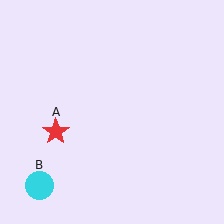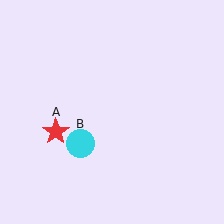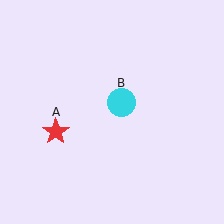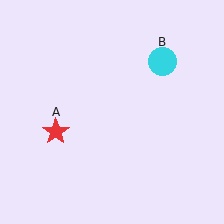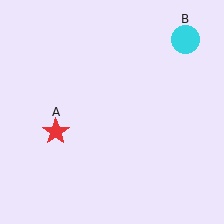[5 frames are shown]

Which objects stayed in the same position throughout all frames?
Red star (object A) remained stationary.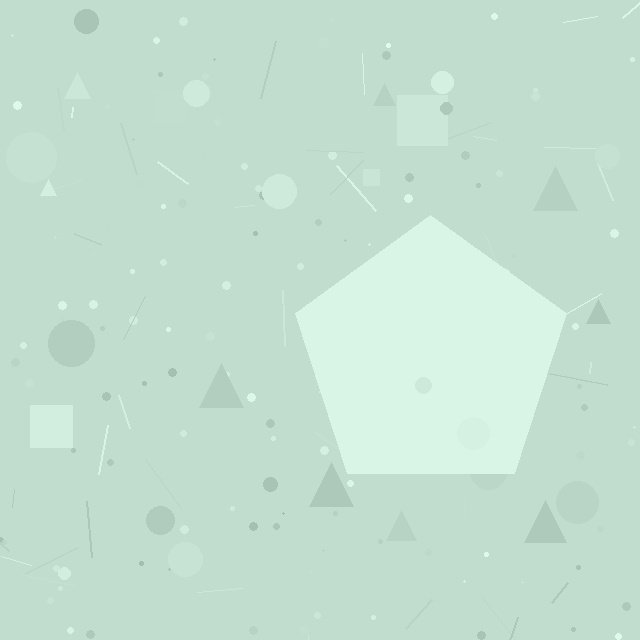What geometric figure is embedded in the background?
A pentagon is embedded in the background.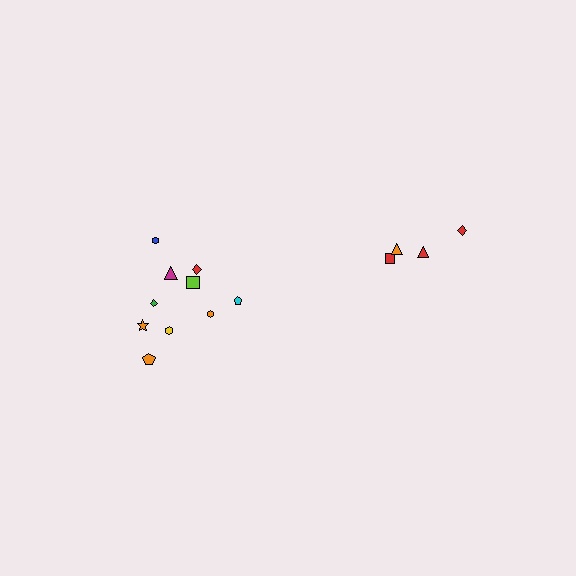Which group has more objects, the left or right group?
The left group.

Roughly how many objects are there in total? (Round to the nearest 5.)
Roughly 15 objects in total.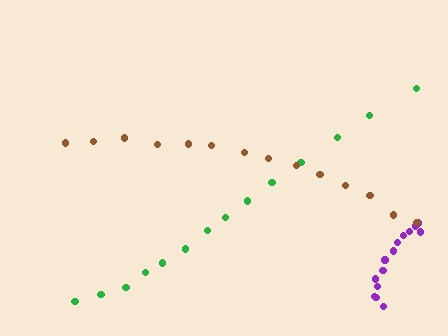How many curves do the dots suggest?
There are 3 distinct paths.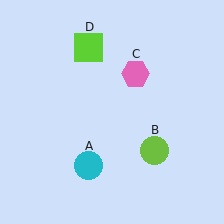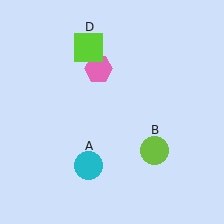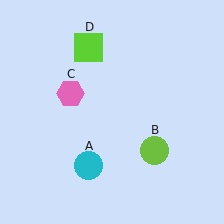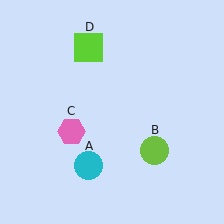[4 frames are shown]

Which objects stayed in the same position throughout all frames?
Cyan circle (object A) and lime circle (object B) and lime square (object D) remained stationary.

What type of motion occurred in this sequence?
The pink hexagon (object C) rotated counterclockwise around the center of the scene.